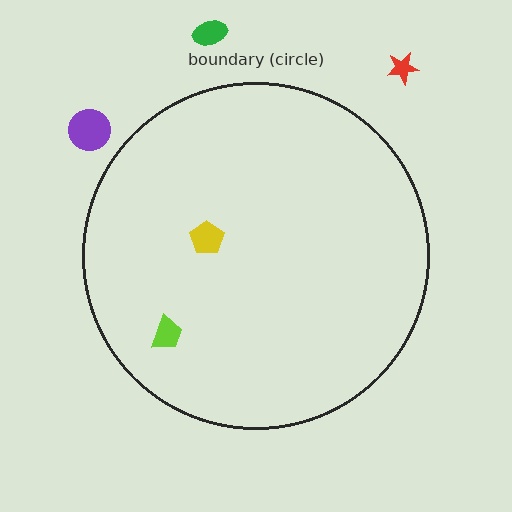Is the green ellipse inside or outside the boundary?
Outside.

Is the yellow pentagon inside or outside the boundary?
Inside.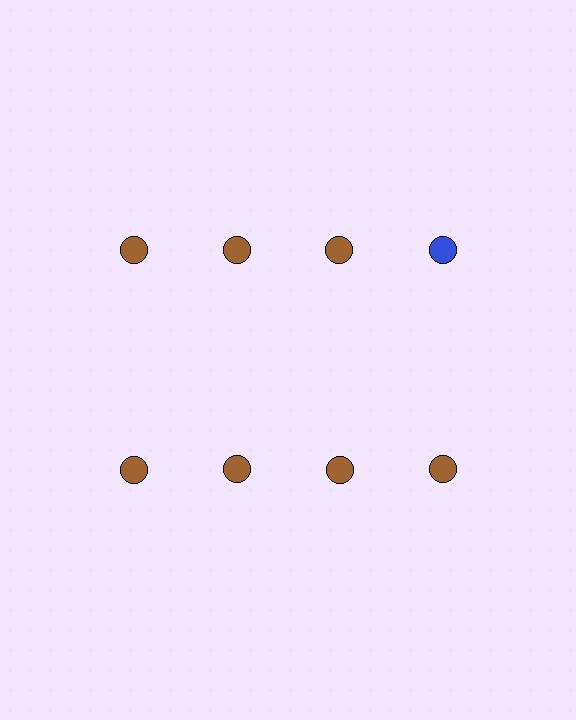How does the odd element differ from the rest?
It has a different color: blue instead of brown.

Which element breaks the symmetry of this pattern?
The blue circle in the top row, second from right column breaks the symmetry. All other shapes are brown circles.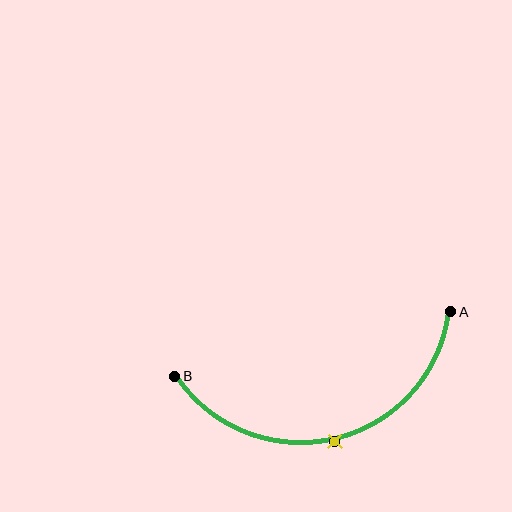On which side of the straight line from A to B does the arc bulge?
The arc bulges below the straight line connecting A and B.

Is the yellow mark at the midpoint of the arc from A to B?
Yes. The yellow mark lies on the arc at equal arc-length from both A and B — it is the arc midpoint.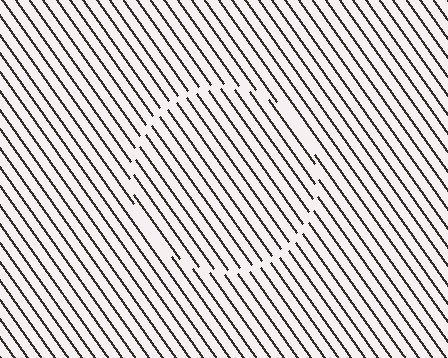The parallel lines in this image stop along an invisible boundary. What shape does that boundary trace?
An illusory circle. The interior of the shape contains the same grating, shifted by half a period — the contour is defined by the phase discontinuity where line-ends from the inner and outer gratings abut.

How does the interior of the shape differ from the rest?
The interior of the shape contains the same grating, shifted by half a period — the contour is defined by the phase discontinuity where line-ends from the inner and outer gratings abut.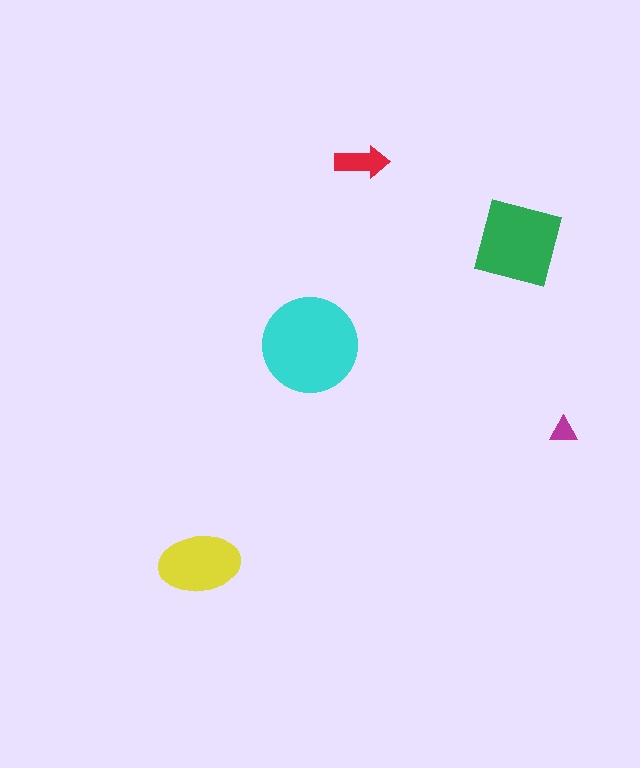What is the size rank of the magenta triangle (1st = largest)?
5th.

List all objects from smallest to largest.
The magenta triangle, the red arrow, the yellow ellipse, the green square, the cyan circle.